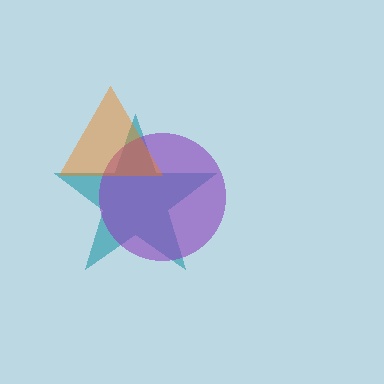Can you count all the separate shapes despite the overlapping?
Yes, there are 3 separate shapes.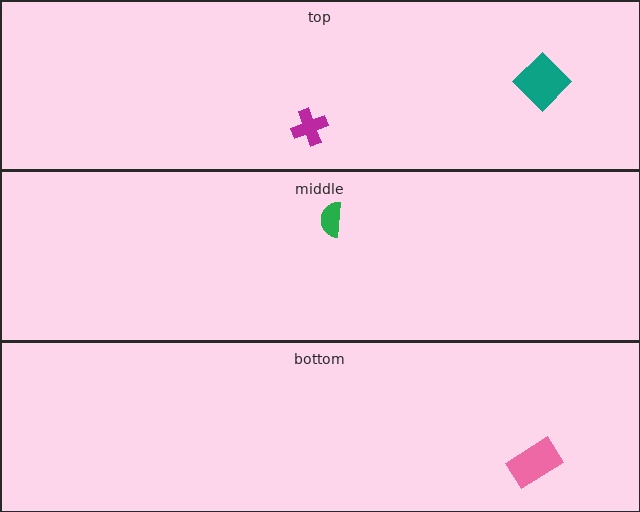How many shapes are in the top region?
2.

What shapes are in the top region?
The magenta cross, the teal diamond.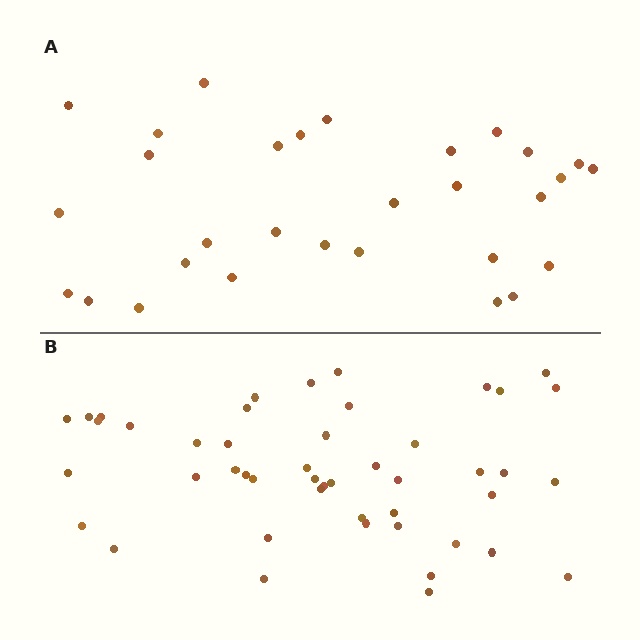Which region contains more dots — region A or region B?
Region B (the bottom region) has more dots.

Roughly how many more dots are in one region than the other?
Region B has approximately 15 more dots than region A.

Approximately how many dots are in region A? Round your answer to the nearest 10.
About 30 dots.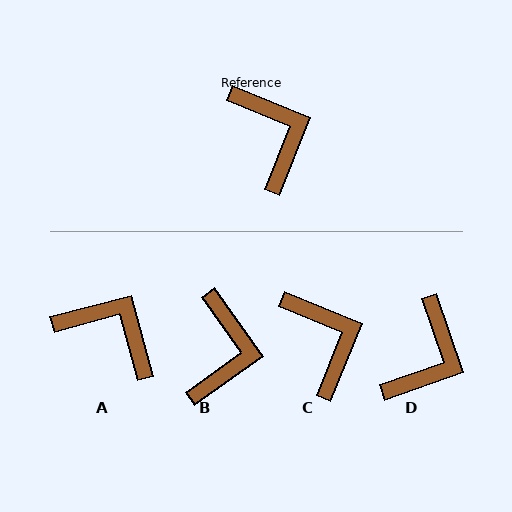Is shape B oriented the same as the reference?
No, it is off by about 32 degrees.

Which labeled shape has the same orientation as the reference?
C.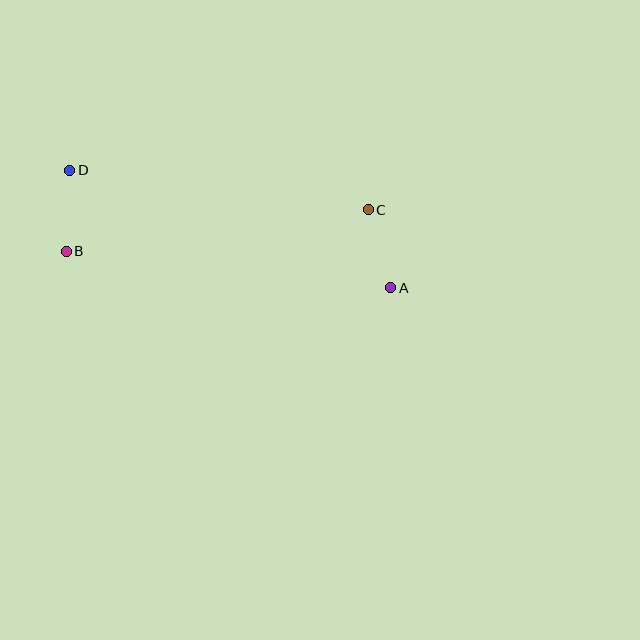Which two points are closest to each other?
Points A and C are closest to each other.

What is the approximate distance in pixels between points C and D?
The distance between C and D is approximately 301 pixels.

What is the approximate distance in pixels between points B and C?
The distance between B and C is approximately 305 pixels.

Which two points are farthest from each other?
Points A and D are farthest from each other.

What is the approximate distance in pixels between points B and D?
The distance between B and D is approximately 81 pixels.